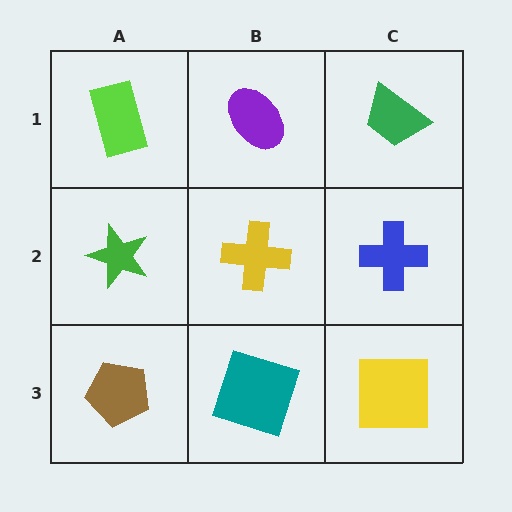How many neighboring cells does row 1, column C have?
2.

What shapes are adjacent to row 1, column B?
A yellow cross (row 2, column B), a lime rectangle (row 1, column A), a green trapezoid (row 1, column C).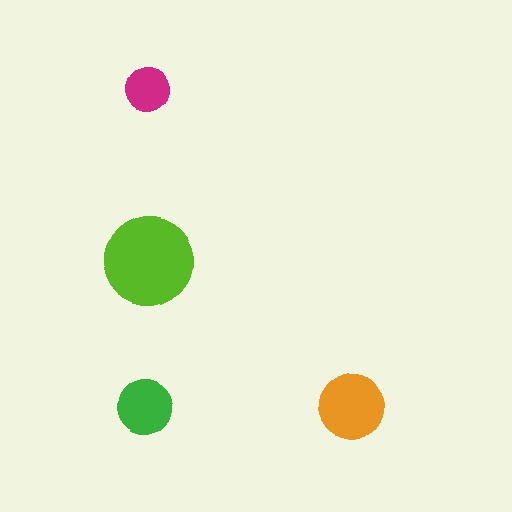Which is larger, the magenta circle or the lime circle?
The lime one.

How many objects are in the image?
There are 4 objects in the image.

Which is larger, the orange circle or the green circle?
The orange one.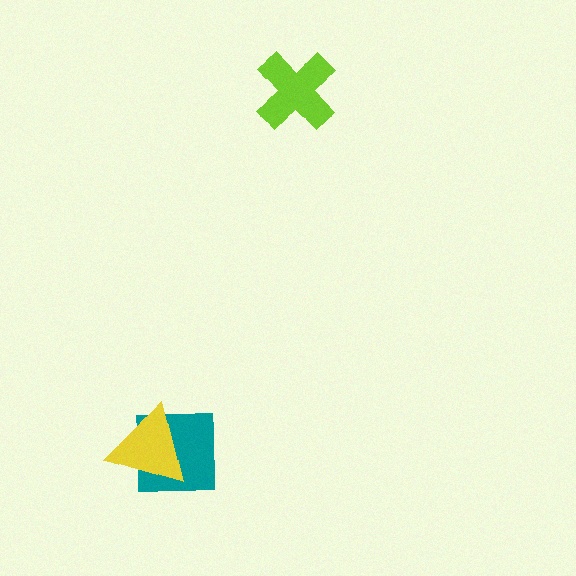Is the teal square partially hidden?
Yes, it is partially covered by another shape.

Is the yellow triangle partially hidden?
No, no other shape covers it.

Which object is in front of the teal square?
The yellow triangle is in front of the teal square.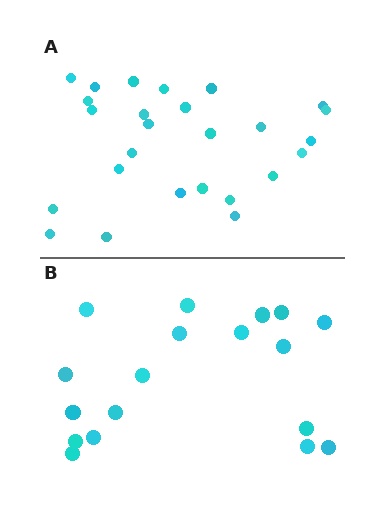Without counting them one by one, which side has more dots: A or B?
Region A (the top region) has more dots.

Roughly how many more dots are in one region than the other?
Region A has roughly 8 or so more dots than region B.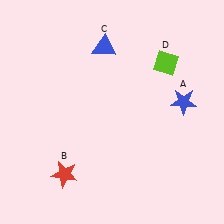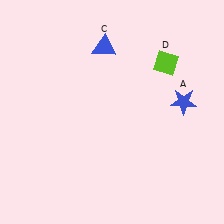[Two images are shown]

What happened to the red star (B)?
The red star (B) was removed in Image 2. It was in the bottom-left area of Image 1.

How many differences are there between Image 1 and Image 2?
There is 1 difference between the two images.